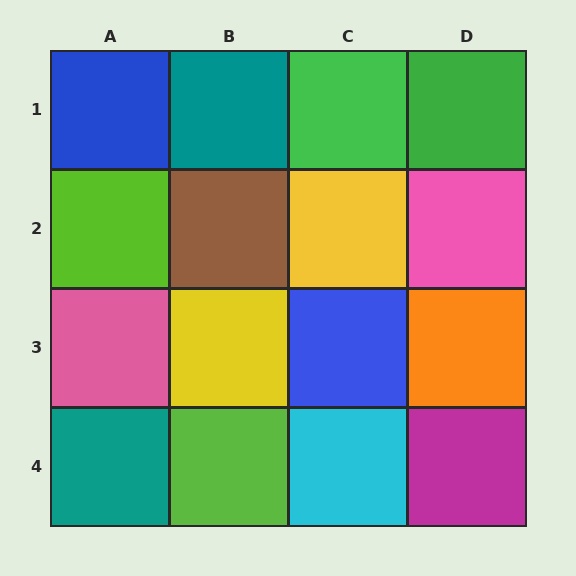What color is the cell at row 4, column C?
Cyan.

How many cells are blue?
2 cells are blue.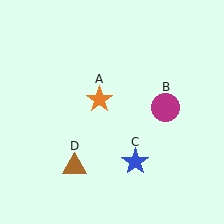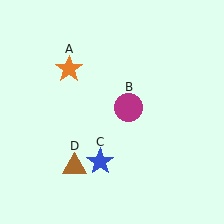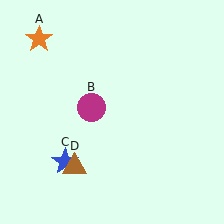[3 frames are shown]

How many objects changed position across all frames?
3 objects changed position: orange star (object A), magenta circle (object B), blue star (object C).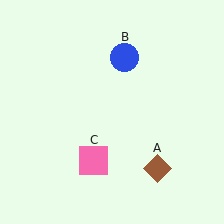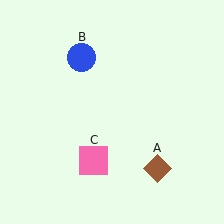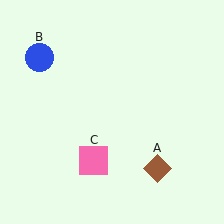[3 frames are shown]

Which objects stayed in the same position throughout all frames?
Brown diamond (object A) and pink square (object C) remained stationary.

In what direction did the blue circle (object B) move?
The blue circle (object B) moved left.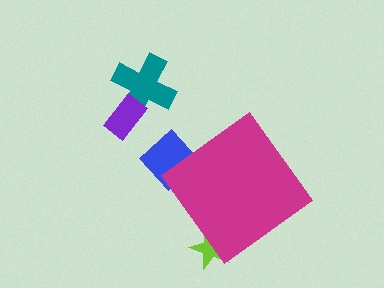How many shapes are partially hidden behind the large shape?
2 shapes are partially hidden.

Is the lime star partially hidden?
Yes, the lime star is partially hidden behind the magenta diamond.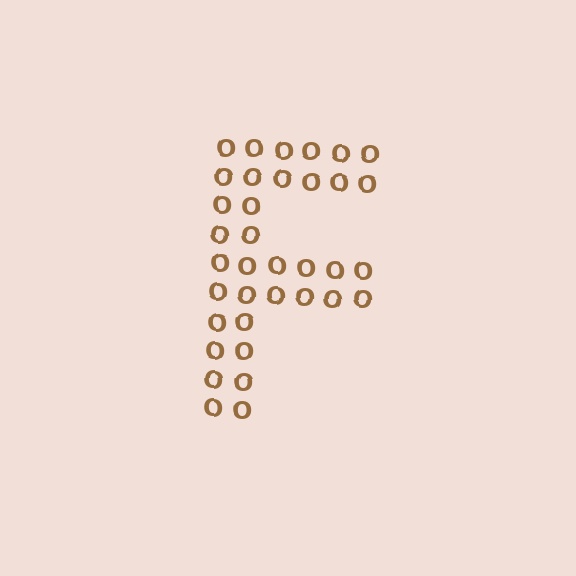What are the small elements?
The small elements are letter O's.